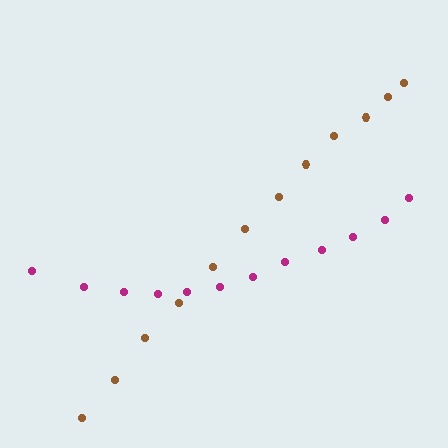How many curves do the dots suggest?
There are 2 distinct paths.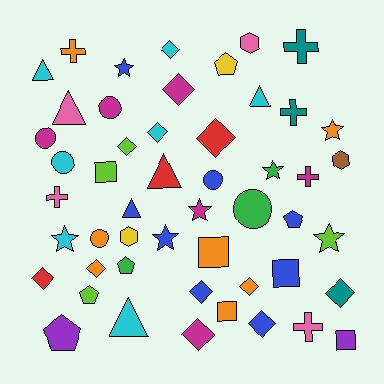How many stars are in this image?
There are 7 stars.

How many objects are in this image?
There are 50 objects.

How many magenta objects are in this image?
There are 6 magenta objects.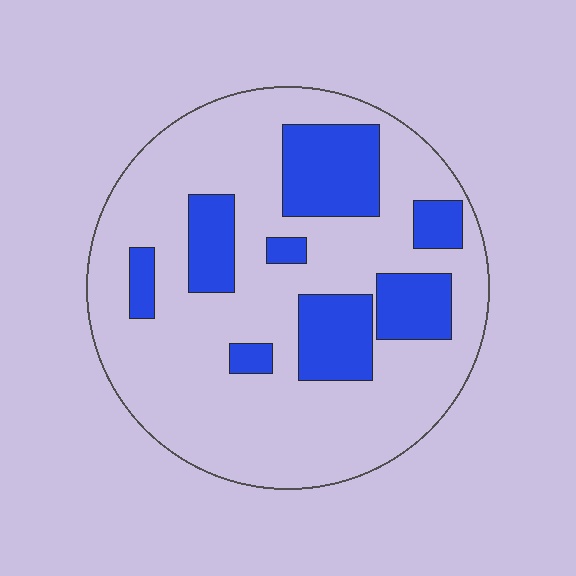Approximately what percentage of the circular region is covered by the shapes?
Approximately 25%.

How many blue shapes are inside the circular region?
8.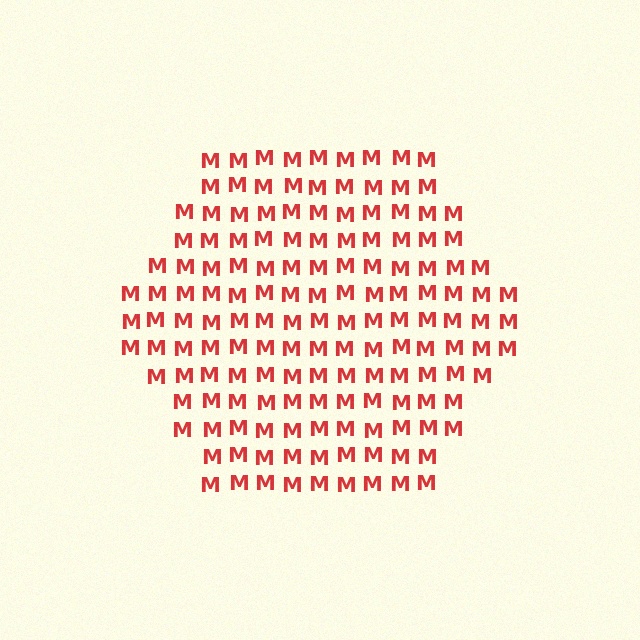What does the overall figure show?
The overall figure shows a hexagon.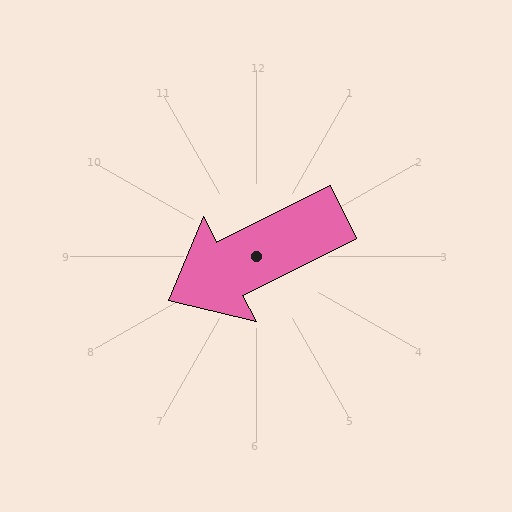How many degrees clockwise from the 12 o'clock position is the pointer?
Approximately 243 degrees.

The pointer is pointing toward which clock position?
Roughly 8 o'clock.